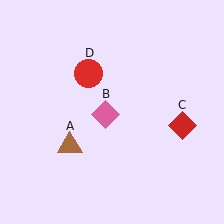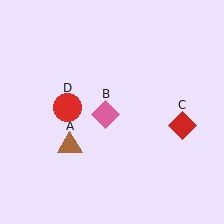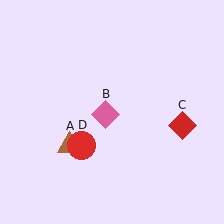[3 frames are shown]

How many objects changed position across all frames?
1 object changed position: red circle (object D).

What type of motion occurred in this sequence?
The red circle (object D) rotated counterclockwise around the center of the scene.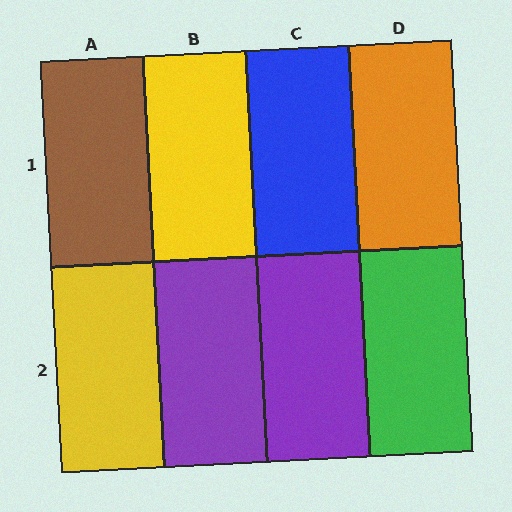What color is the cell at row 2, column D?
Green.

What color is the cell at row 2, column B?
Purple.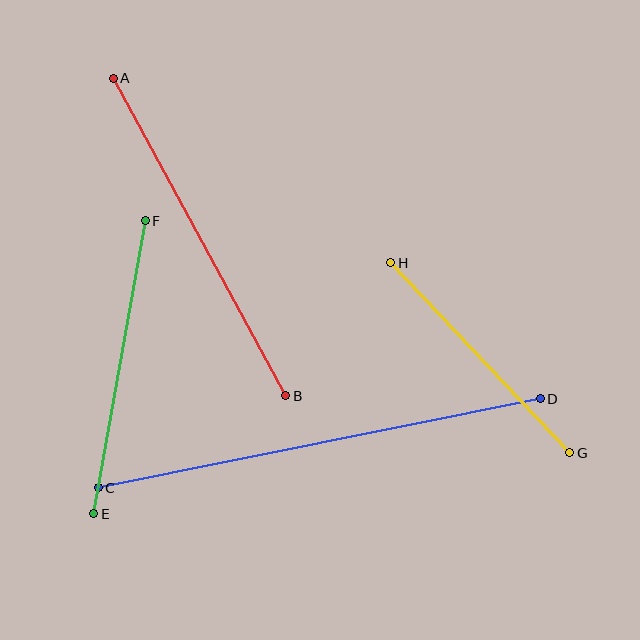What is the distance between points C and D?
The distance is approximately 451 pixels.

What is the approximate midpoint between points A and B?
The midpoint is at approximately (200, 237) pixels.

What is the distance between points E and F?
The distance is approximately 298 pixels.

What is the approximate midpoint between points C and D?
The midpoint is at approximately (319, 443) pixels.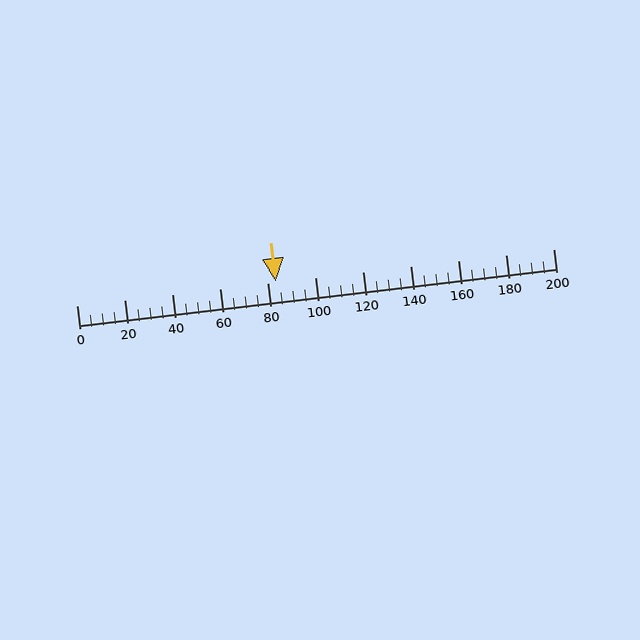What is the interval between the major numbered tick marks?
The major tick marks are spaced 20 units apart.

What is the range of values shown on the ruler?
The ruler shows values from 0 to 200.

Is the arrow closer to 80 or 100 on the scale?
The arrow is closer to 80.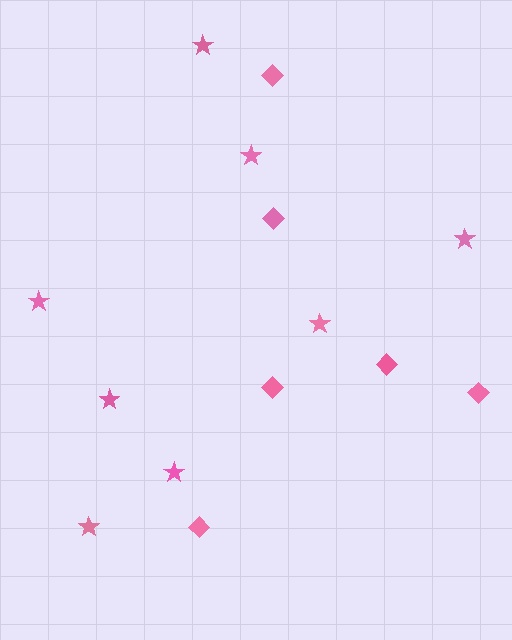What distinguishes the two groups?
There are 2 groups: one group of diamonds (6) and one group of stars (8).